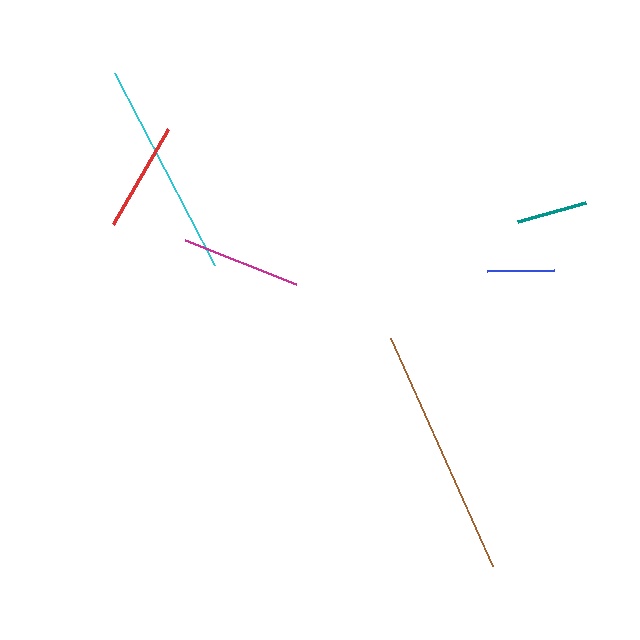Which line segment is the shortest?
The blue line is the shortest at approximately 66 pixels.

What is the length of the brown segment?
The brown segment is approximately 249 pixels long.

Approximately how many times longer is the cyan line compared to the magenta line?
The cyan line is approximately 1.8 times the length of the magenta line.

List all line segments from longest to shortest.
From longest to shortest: brown, cyan, magenta, red, teal, blue.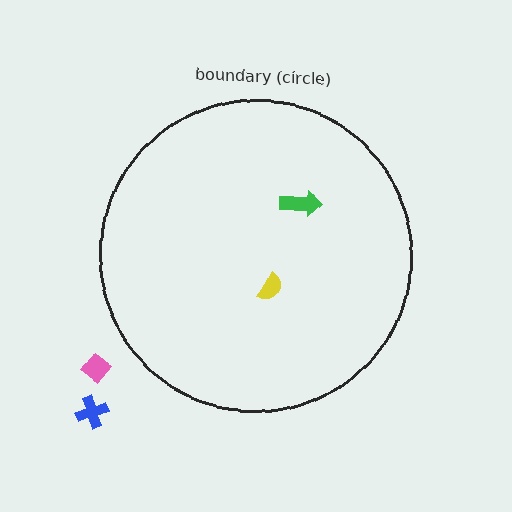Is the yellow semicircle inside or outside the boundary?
Inside.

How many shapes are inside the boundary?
2 inside, 2 outside.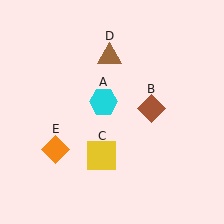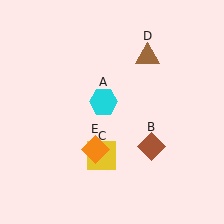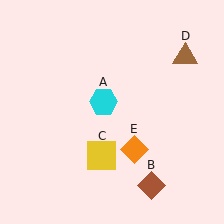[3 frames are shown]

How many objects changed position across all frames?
3 objects changed position: brown diamond (object B), brown triangle (object D), orange diamond (object E).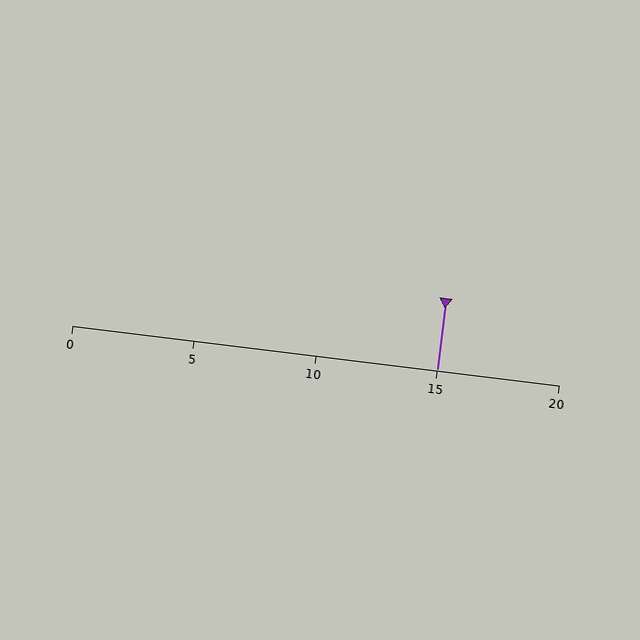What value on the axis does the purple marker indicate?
The marker indicates approximately 15.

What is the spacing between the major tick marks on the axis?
The major ticks are spaced 5 apart.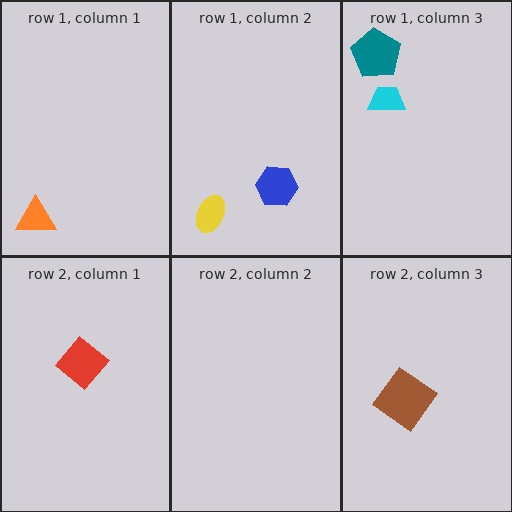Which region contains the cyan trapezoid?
The row 1, column 3 region.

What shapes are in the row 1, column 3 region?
The cyan trapezoid, the teal pentagon.